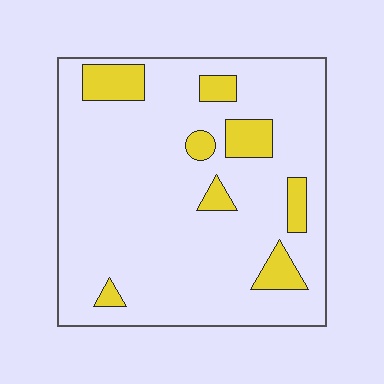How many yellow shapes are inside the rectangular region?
8.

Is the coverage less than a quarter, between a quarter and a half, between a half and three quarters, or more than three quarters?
Less than a quarter.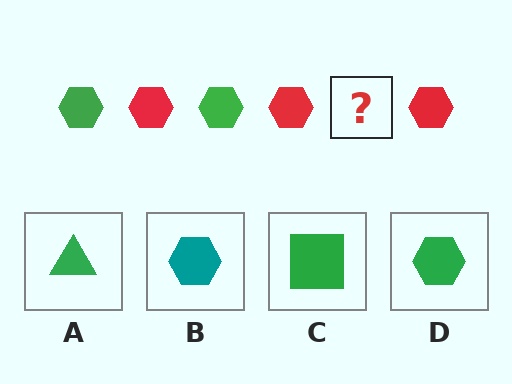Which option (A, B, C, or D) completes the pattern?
D.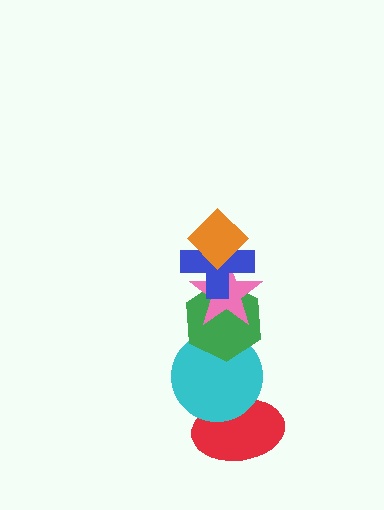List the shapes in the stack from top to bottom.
From top to bottom: the orange diamond, the blue cross, the pink star, the green hexagon, the cyan circle, the red ellipse.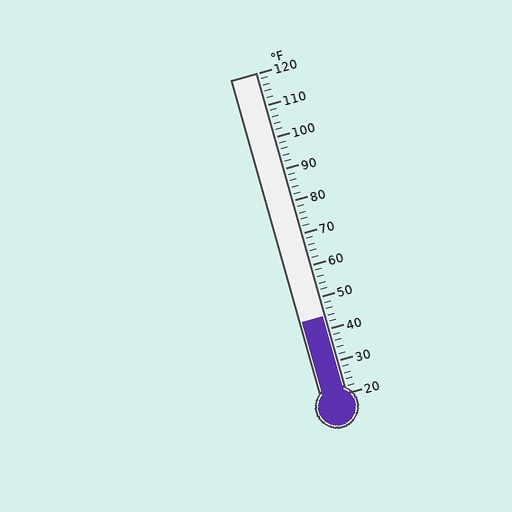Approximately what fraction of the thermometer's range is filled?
The thermometer is filled to approximately 25% of its range.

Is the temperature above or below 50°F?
The temperature is below 50°F.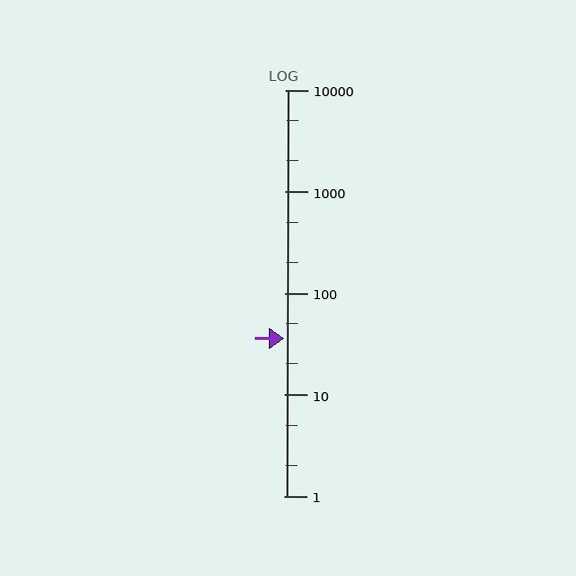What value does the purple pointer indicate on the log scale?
The pointer indicates approximately 36.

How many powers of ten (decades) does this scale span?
The scale spans 4 decades, from 1 to 10000.